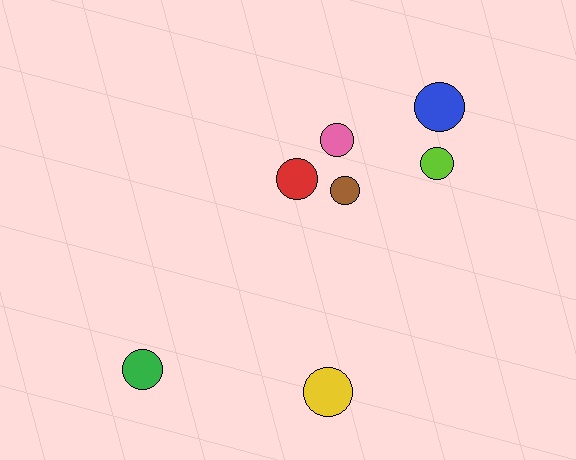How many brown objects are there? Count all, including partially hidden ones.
There is 1 brown object.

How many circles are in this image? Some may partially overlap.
There are 7 circles.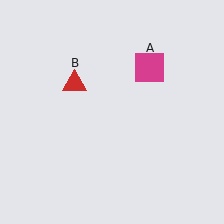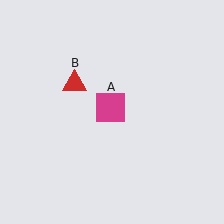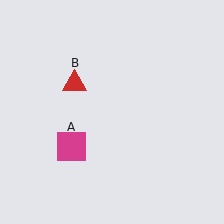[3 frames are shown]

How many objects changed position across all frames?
1 object changed position: magenta square (object A).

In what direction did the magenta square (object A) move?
The magenta square (object A) moved down and to the left.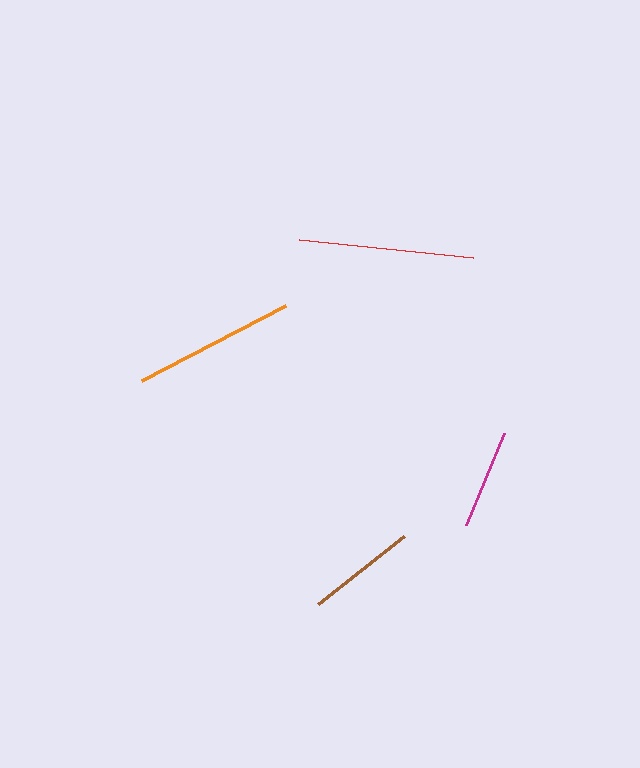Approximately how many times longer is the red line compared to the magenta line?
The red line is approximately 1.7 times the length of the magenta line.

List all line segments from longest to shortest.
From longest to shortest: red, orange, brown, magenta.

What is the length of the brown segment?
The brown segment is approximately 109 pixels long.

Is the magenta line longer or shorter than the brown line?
The brown line is longer than the magenta line.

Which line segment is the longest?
The red line is the longest at approximately 175 pixels.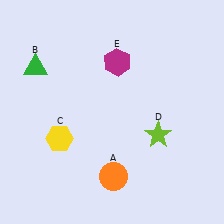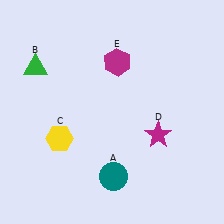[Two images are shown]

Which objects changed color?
A changed from orange to teal. D changed from lime to magenta.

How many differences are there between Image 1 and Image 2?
There are 2 differences between the two images.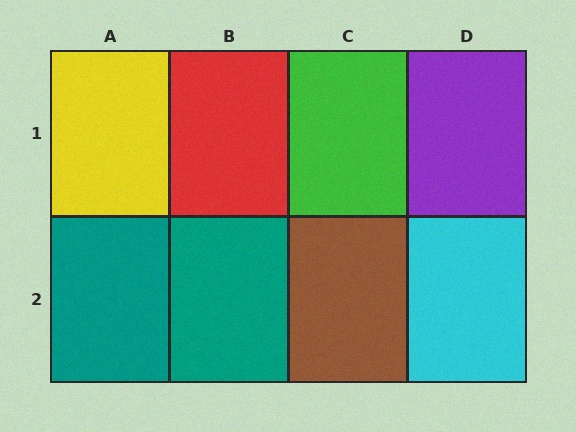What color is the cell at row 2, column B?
Teal.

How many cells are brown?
1 cell is brown.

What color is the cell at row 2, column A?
Teal.